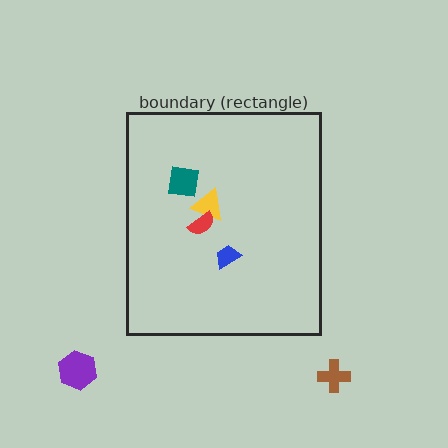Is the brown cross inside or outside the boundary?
Outside.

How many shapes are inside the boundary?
4 inside, 2 outside.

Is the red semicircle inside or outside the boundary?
Inside.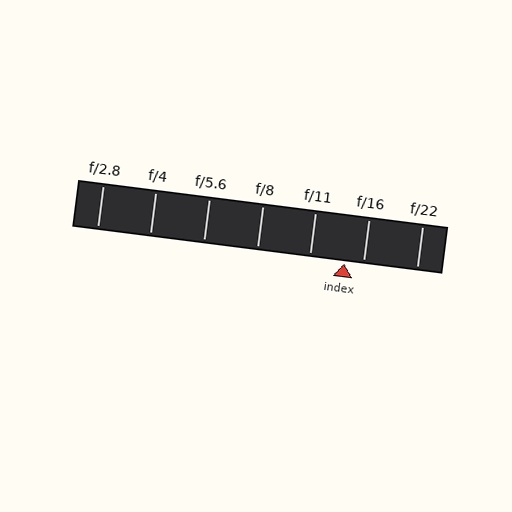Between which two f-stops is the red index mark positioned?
The index mark is between f/11 and f/16.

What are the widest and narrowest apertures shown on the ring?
The widest aperture shown is f/2.8 and the narrowest is f/22.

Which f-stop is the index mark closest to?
The index mark is closest to f/16.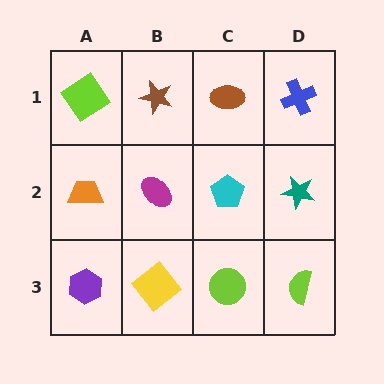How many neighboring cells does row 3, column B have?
3.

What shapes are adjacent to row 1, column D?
A teal star (row 2, column D), a brown ellipse (row 1, column C).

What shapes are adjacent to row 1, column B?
A magenta ellipse (row 2, column B), a lime diamond (row 1, column A), a brown ellipse (row 1, column C).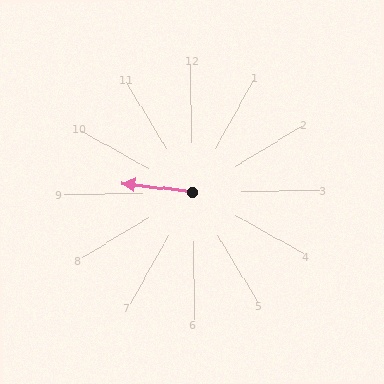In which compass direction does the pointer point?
West.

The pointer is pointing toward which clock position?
Roughly 9 o'clock.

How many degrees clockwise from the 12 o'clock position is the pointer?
Approximately 278 degrees.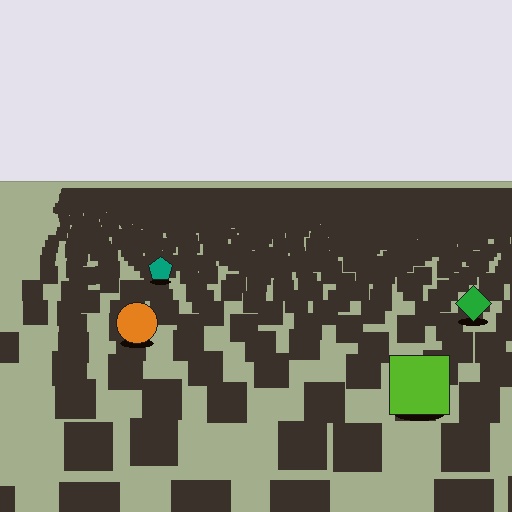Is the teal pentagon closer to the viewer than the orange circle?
No. The orange circle is closer — you can tell from the texture gradient: the ground texture is coarser near it.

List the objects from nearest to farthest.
From nearest to farthest: the lime square, the orange circle, the green diamond, the teal pentagon.